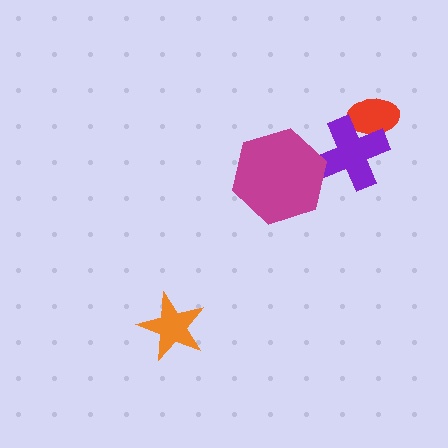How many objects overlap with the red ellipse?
1 object overlaps with the red ellipse.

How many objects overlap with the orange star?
0 objects overlap with the orange star.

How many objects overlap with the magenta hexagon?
1 object overlaps with the magenta hexagon.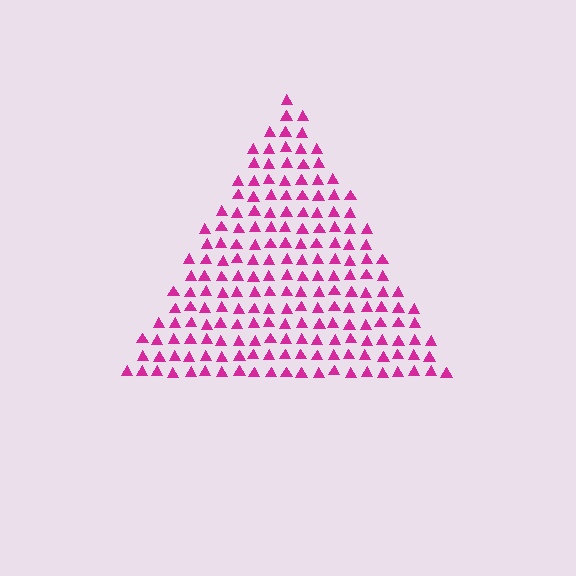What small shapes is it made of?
It is made of small triangles.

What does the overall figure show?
The overall figure shows a triangle.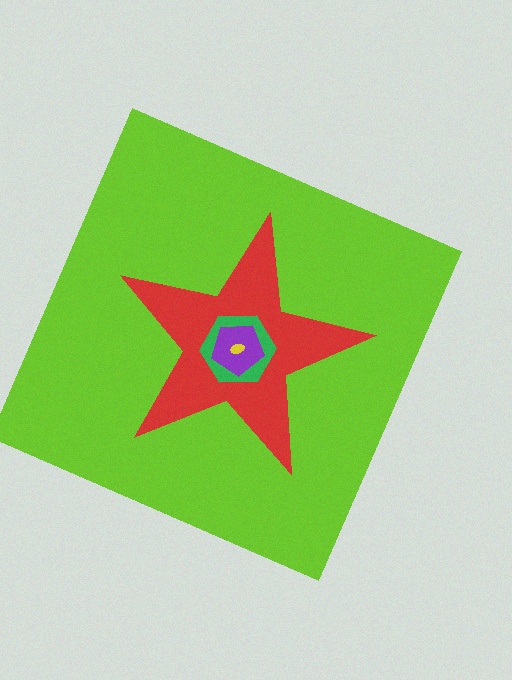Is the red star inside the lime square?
Yes.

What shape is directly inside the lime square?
The red star.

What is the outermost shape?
The lime square.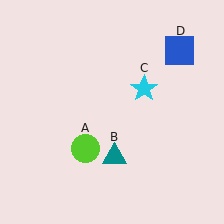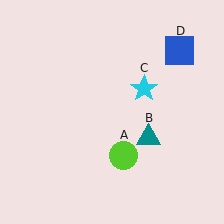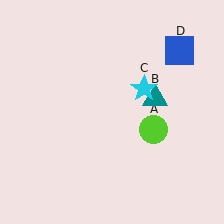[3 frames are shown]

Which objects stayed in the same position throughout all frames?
Cyan star (object C) and blue square (object D) remained stationary.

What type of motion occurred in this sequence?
The lime circle (object A), teal triangle (object B) rotated counterclockwise around the center of the scene.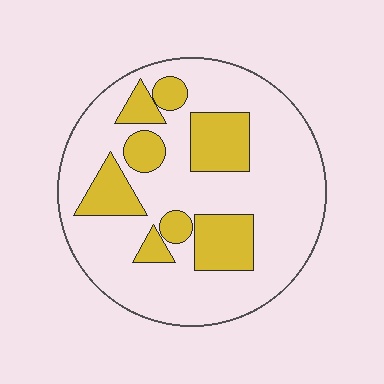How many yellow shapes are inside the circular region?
8.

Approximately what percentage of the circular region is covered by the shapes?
Approximately 25%.